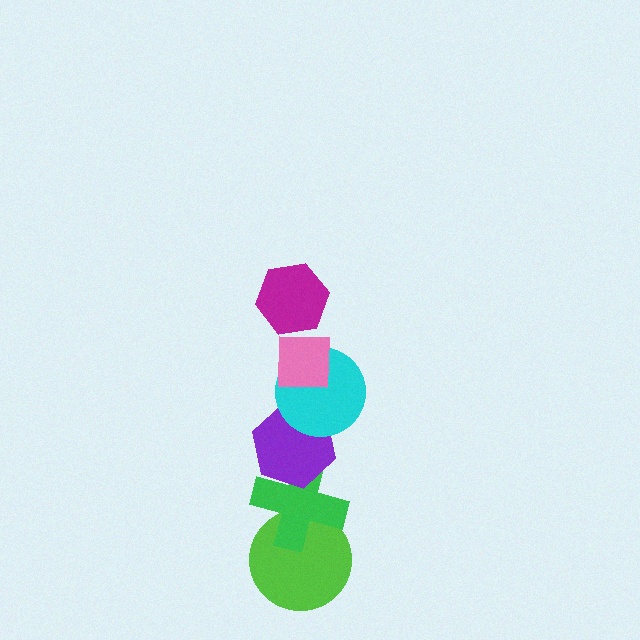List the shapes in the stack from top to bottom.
From top to bottom: the magenta hexagon, the pink square, the cyan circle, the purple hexagon, the green cross, the lime circle.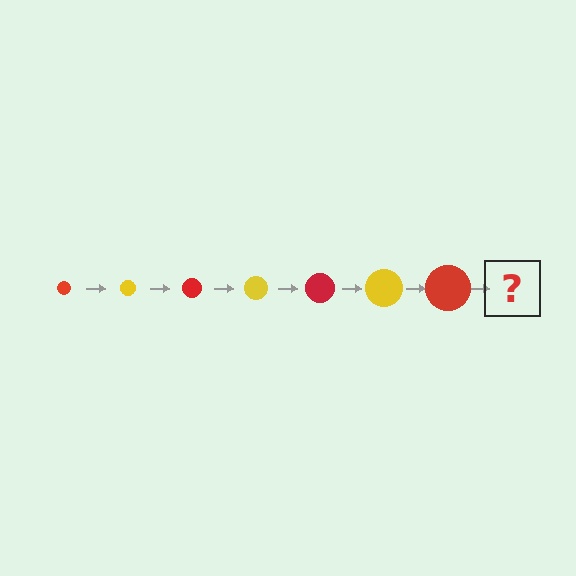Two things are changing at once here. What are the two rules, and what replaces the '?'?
The two rules are that the circle grows larger each step and the color cycles through red and yellow. The '?' should be a yellow circle, larger than the previous one.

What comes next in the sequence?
The next element should be a yellow circle, larger than the previous one.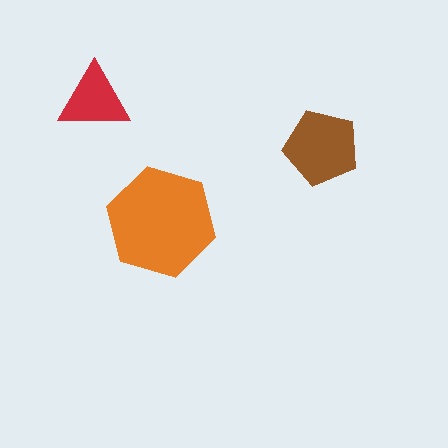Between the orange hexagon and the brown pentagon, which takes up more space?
The orange hexagon.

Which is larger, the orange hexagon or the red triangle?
The orange hexagon.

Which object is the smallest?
The red triangle.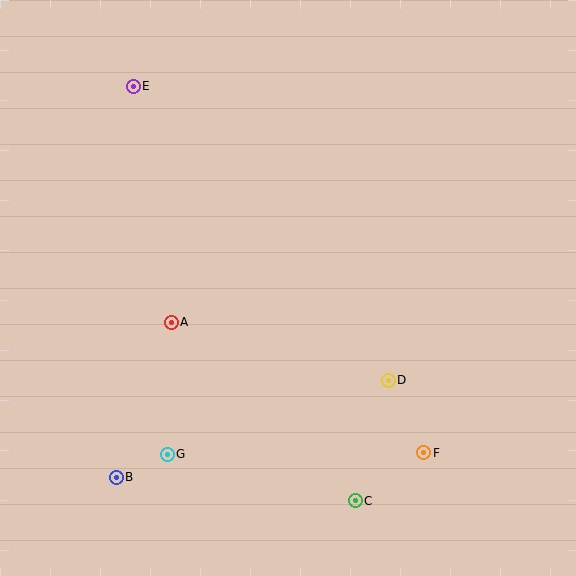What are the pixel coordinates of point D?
Point D is at (388, 380).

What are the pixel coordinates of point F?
Point F is at (424, 453).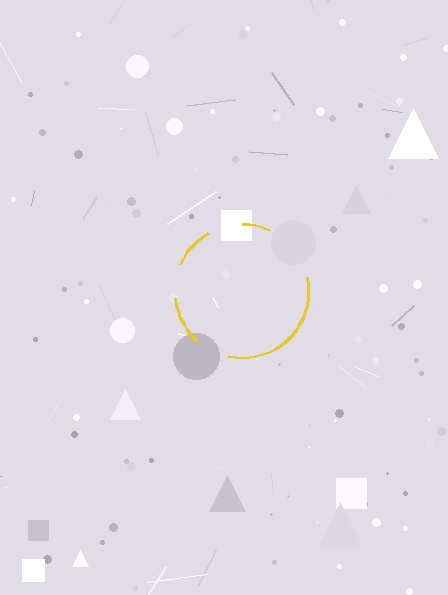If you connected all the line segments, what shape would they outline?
They would outline a circle.